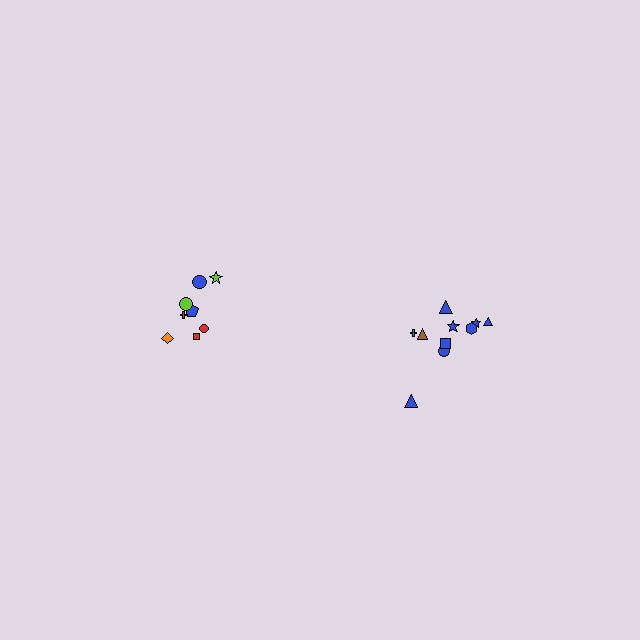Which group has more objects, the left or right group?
The right group.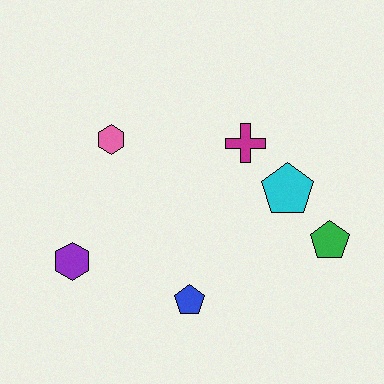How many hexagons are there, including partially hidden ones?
There are 2 hexagons.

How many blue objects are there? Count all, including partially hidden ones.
There is 1 blue object.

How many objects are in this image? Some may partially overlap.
There are 6 objects.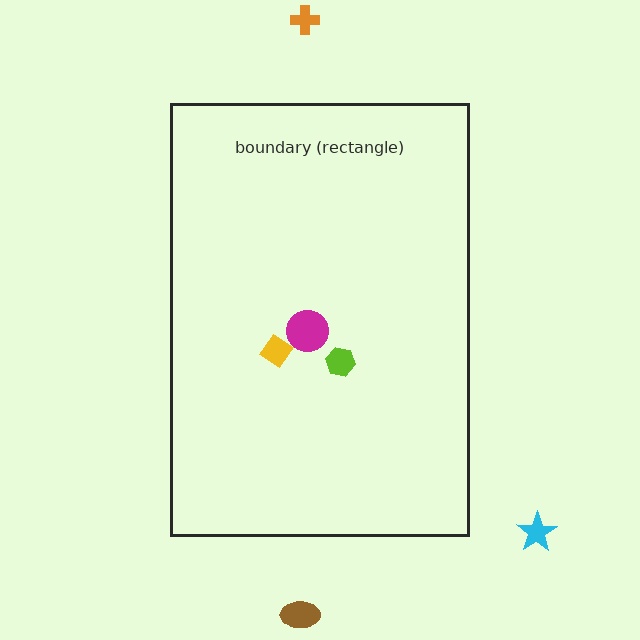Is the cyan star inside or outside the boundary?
Outside.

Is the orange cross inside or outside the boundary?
Outside.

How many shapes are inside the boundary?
3 inside, 3 outside.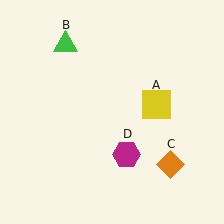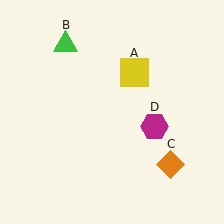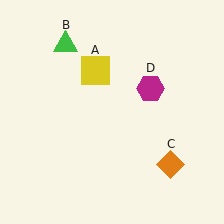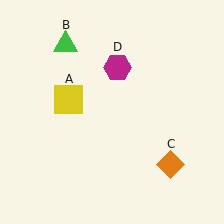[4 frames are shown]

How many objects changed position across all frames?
2 objects changed position: yellow square (object A), magenta hexagon (object D).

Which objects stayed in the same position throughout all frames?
Green triangle (object B) and orange diamond (object C) remained stationary.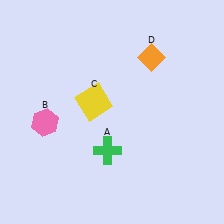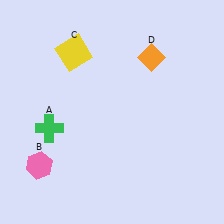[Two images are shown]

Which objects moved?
The objects that moved are: the green cross (A), the pink hexagon (B), the yellow square (C).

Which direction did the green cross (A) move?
The green cross (A) moved left.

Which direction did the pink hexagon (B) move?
The pink hexagon (B) moved down.